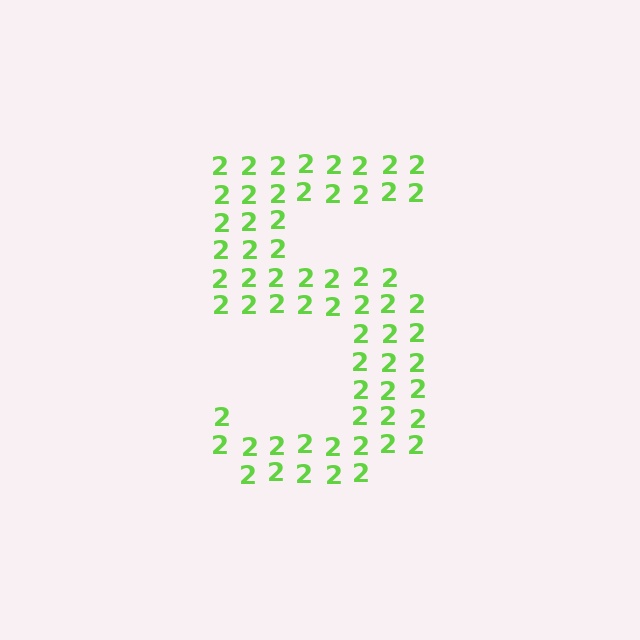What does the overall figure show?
The overall figure shows the digit 5.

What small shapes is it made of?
It is made of small digit 2's.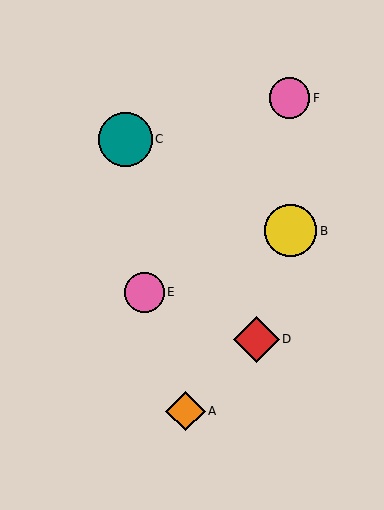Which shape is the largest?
The teal circle (labeled C) is the largest.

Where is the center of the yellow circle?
The center of the yellow circle is at (291, 231).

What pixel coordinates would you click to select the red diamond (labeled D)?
Click at (256, 339) to select the red diamond D.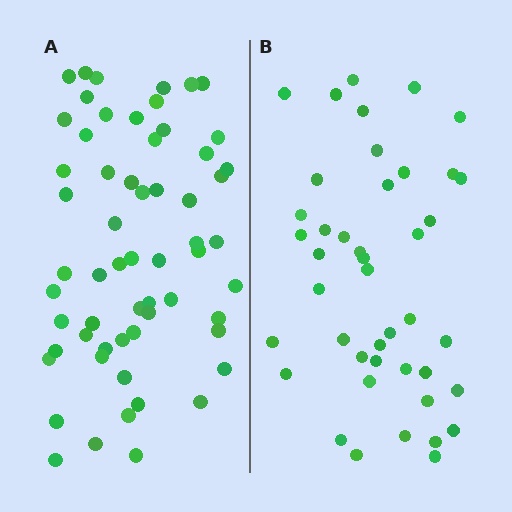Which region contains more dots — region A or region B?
Region A (the left region) has more dots.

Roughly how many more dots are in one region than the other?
Region A has approximately 15 more dots than region B.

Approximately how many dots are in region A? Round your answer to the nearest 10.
About 60 dots.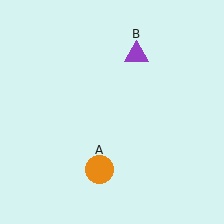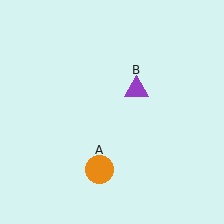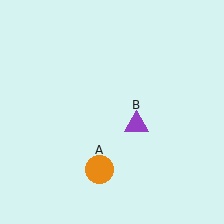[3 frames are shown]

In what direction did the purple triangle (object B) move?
The purple triangle (object B) moved down.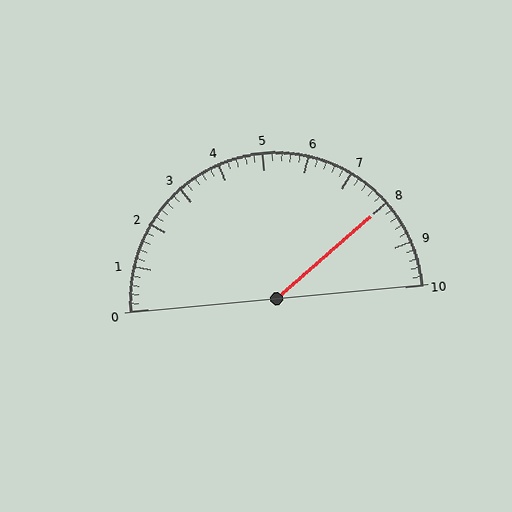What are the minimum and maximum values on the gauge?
The gauge ranges from 0 to 10.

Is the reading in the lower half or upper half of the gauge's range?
The reading is in the upper half of the range (0 to 10).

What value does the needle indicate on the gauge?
The needle indicates approximately 8.0.